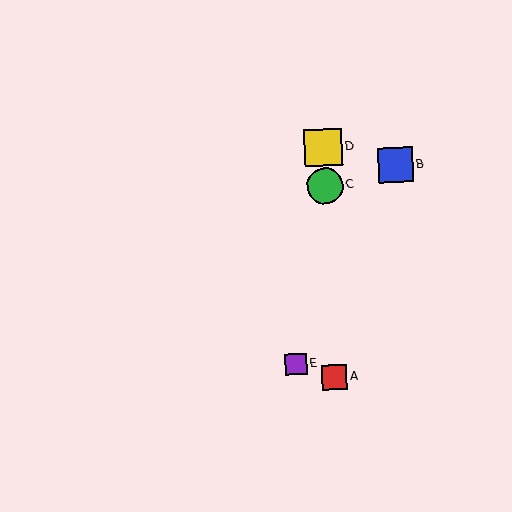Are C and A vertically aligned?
Yes, both are at x≈325.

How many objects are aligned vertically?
3 objects (A, C, D) are aligned vertically.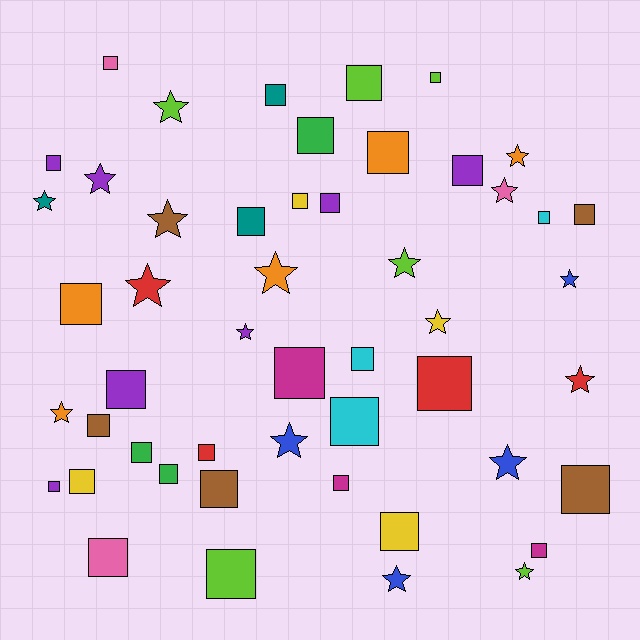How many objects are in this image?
There are 50 objects.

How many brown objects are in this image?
There are 5 brown objects.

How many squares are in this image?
There are 32 squares.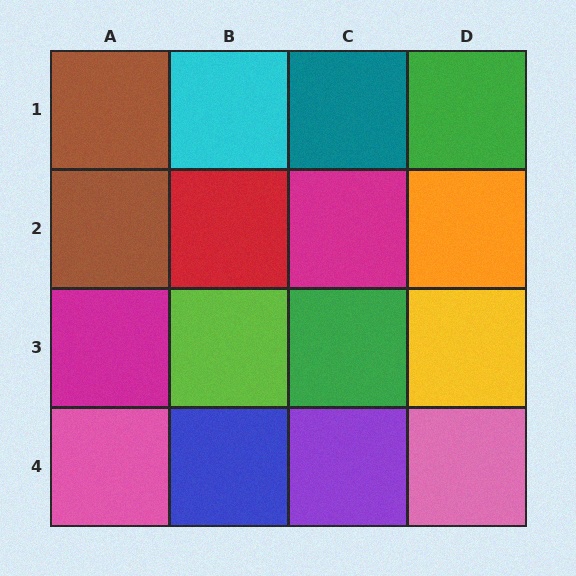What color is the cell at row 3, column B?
Lime.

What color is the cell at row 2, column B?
Red.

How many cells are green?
2 cells are green.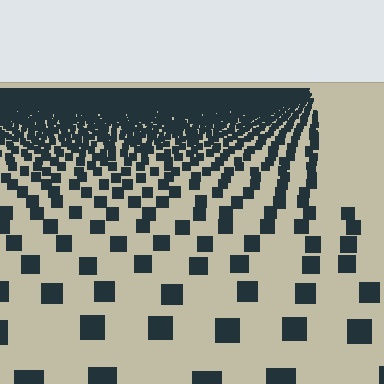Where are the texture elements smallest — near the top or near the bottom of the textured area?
Near the top.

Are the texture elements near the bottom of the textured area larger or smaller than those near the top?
Larger. Near the bottom, elements are closer to the viewer and appear at a bigger on-screen size.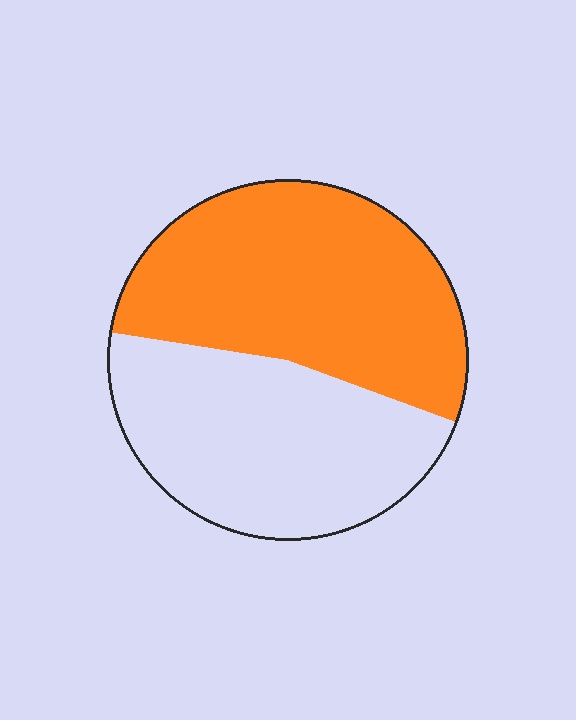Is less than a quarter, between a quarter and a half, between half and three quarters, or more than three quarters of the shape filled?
Between half and three quarters.